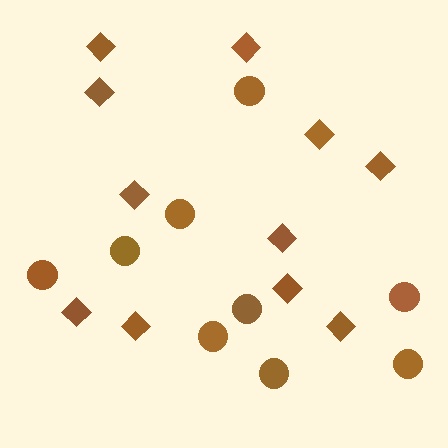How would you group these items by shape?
There are 2 groups: one group of diamonds (11) and one group of circles (9).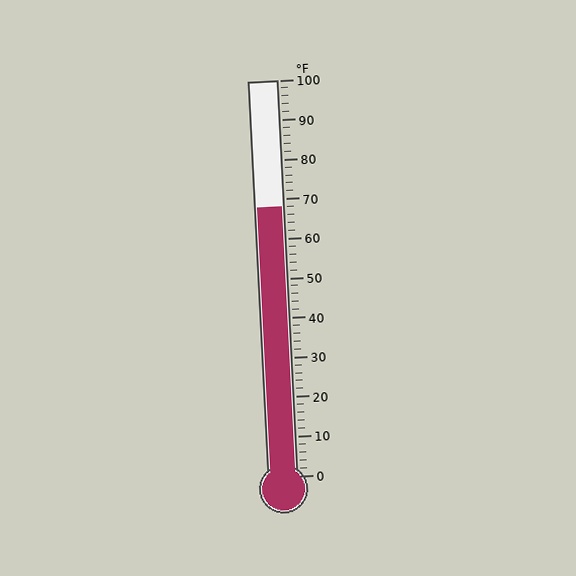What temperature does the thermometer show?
The thermometer shows approximately 68°F.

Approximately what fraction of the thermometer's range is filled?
The thermometer is filled to approximately 70% of its range.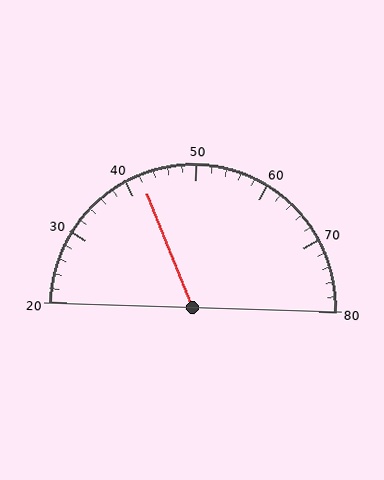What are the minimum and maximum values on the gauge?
The gauge ranges from 20 to 80.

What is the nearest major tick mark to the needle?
The nearest major tick mark is 40.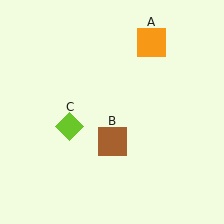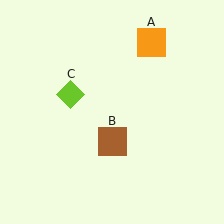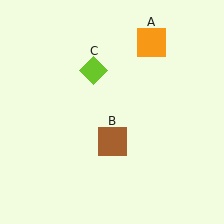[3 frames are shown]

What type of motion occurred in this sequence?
The lime diamond (object C) rotated clockwise around the center of the scene.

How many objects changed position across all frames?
1 object changed position: lime diamond (object C).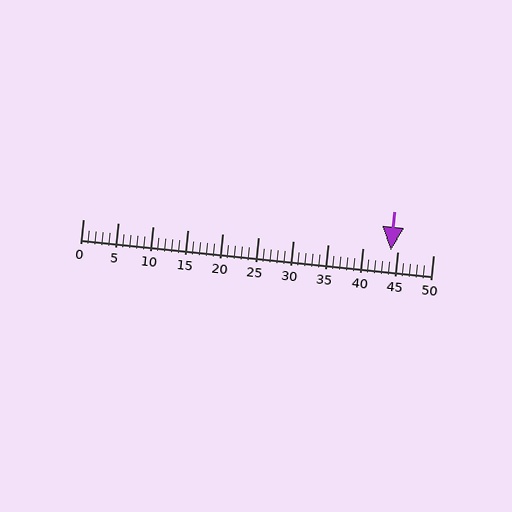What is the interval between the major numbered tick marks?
The major tick marks are spaced 5 units apart.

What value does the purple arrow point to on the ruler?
The purple arrow points to approximately 44.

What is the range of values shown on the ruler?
The ruler shows values from 0 to 50.